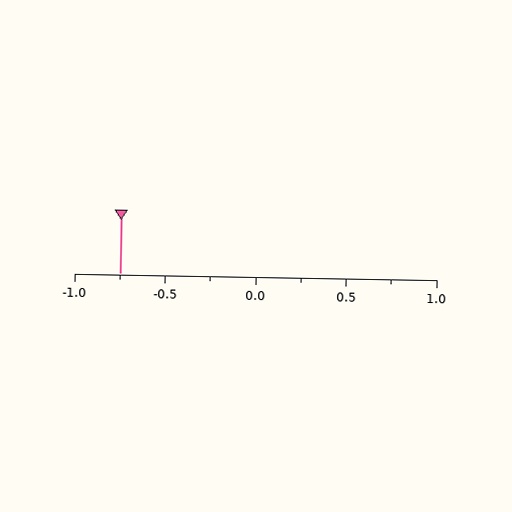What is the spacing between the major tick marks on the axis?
The major ticks are spaced 0.5 apart.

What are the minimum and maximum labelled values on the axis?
The axis runs from -1.0 to 1.0.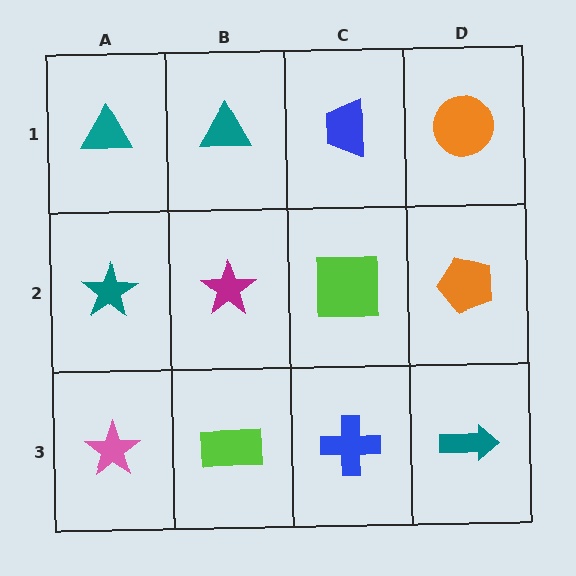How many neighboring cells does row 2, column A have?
3.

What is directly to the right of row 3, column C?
A teal arrow.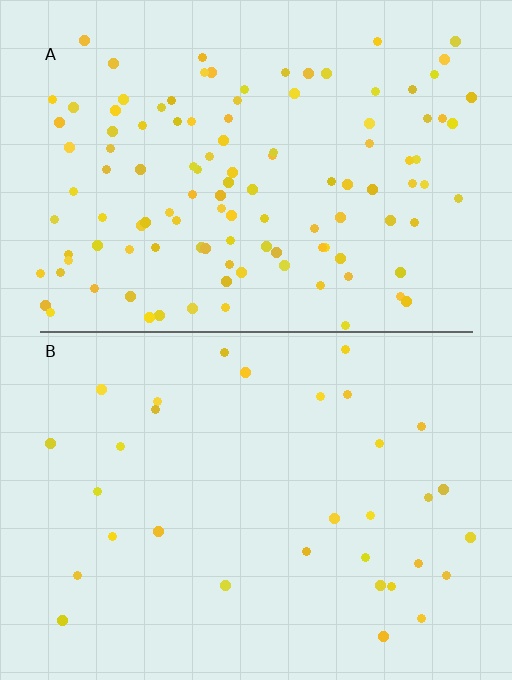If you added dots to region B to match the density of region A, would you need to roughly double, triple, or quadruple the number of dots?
Approximately quadruple.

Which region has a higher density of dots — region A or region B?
A (the top).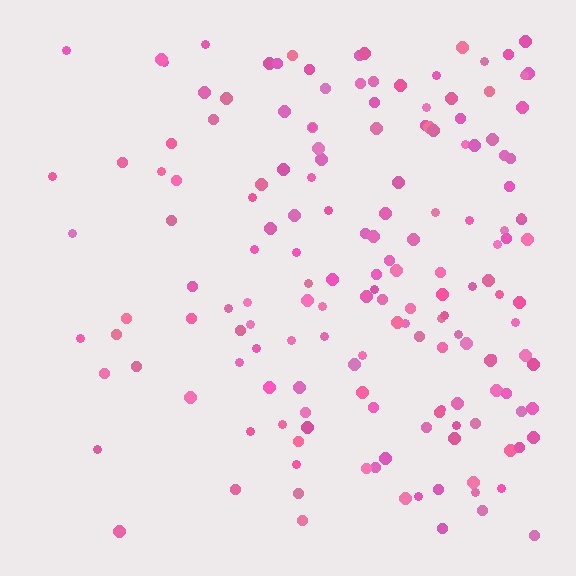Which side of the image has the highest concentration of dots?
The right.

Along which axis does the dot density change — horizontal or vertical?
Horizontal.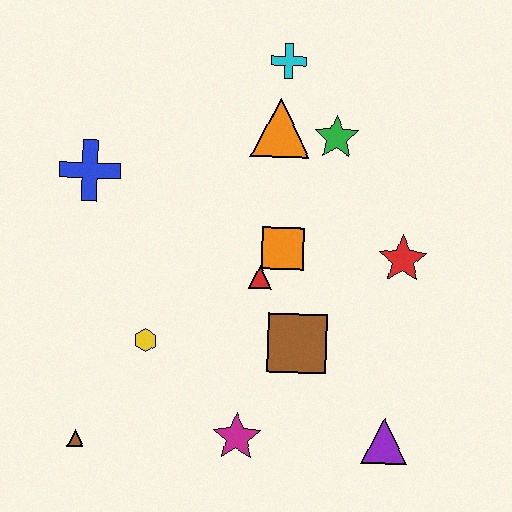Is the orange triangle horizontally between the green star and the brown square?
No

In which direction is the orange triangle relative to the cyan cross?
The orange triangle is below the cyan cross.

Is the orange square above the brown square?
Yes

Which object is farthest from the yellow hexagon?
The cyan cross is farthest from the yellow hexagon.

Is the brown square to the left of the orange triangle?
No